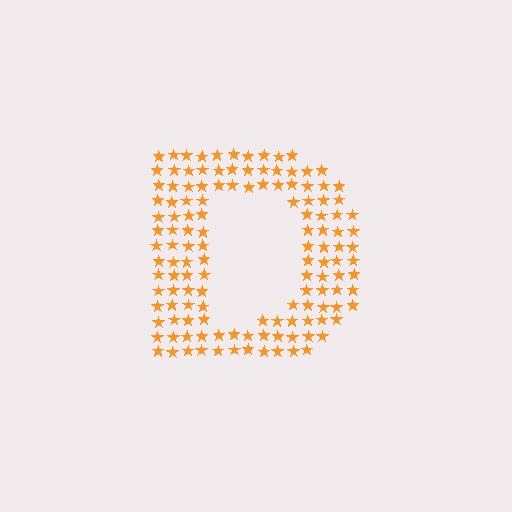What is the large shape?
The large shape is the letter D.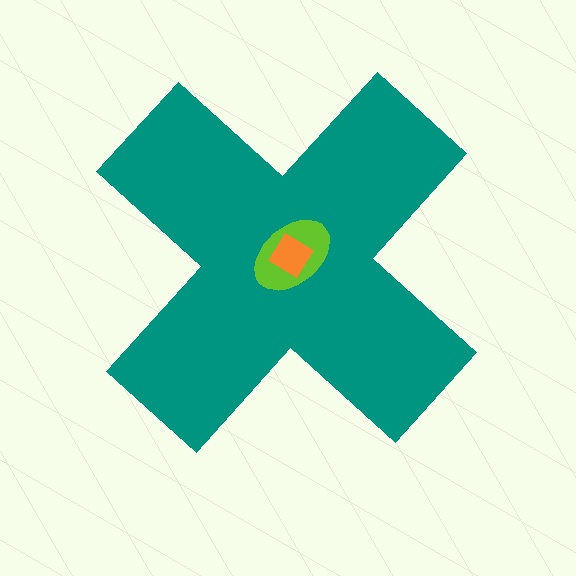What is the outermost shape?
The teal cross.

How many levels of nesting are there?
3.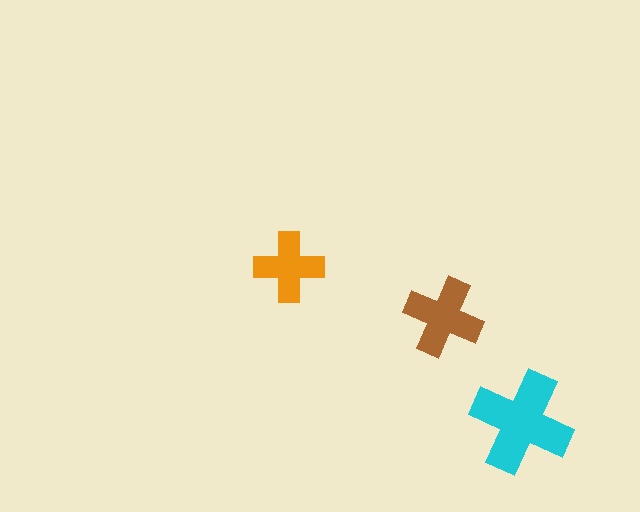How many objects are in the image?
There are 3 objects in the image.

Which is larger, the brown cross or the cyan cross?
The cyan one.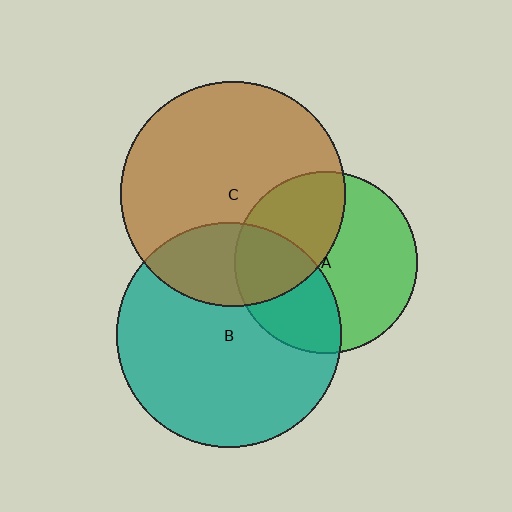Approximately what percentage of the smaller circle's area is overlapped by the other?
Approximately 25%.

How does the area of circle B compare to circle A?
Approximately 1.5 times.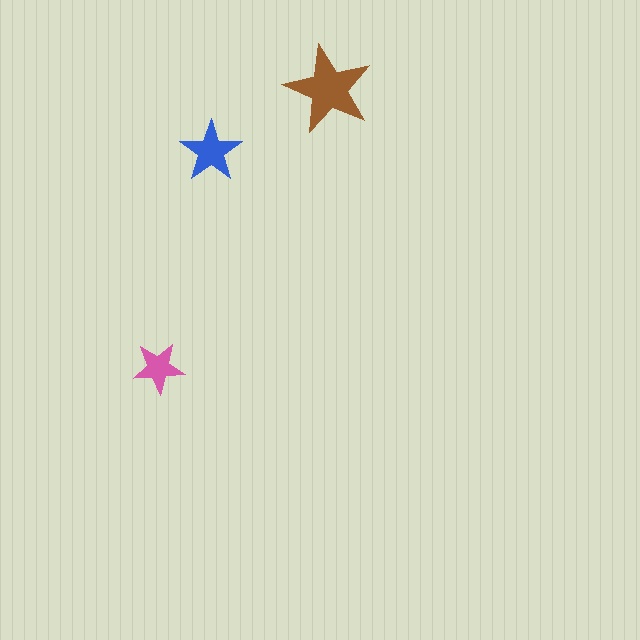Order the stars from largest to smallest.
the brown one, the blue one, the pink one.